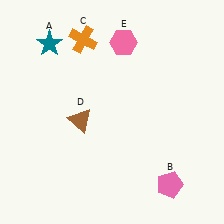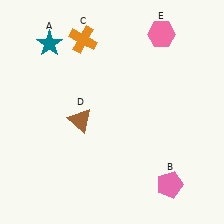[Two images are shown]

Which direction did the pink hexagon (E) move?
The pink hexagon (E) moved right.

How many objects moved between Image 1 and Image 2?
1 object moved between the two images.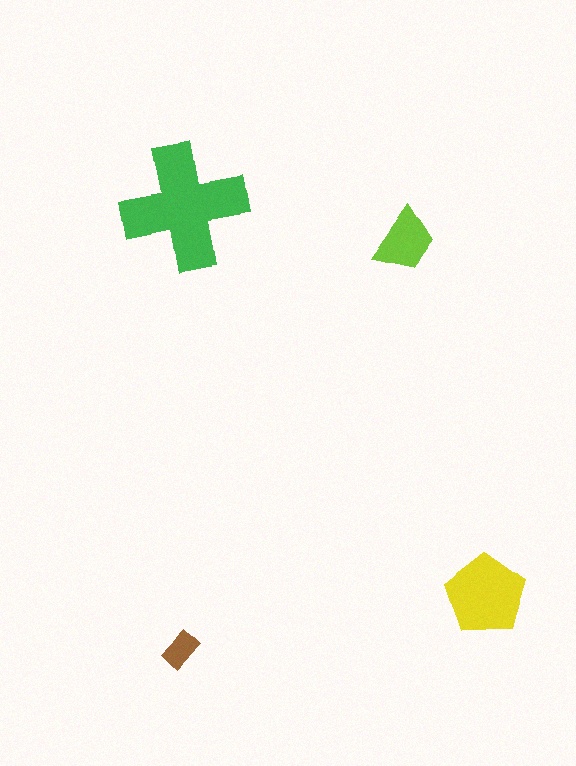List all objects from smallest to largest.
The brown rectangle, the lime trapezoid, the yellow pentagon, the green cross.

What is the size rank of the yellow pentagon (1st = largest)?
2nd.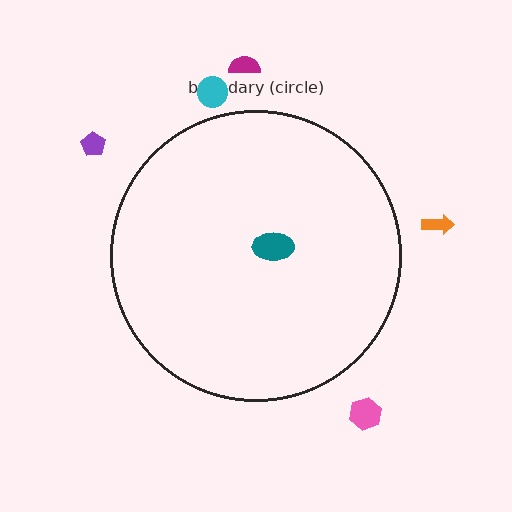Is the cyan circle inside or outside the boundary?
Outside.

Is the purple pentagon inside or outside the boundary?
Outside.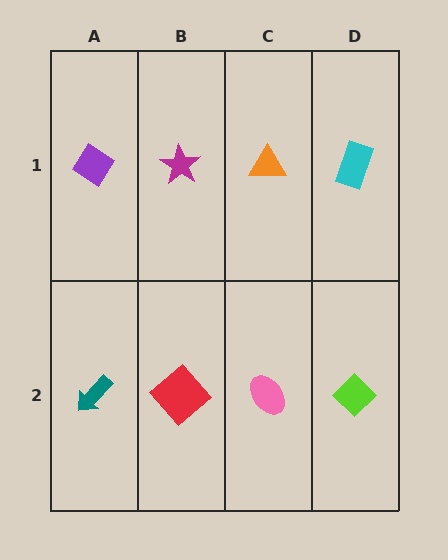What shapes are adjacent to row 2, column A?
A purple diamond (row 1, column A), a red diamond (row 2, column B).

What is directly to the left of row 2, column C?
A red diamond.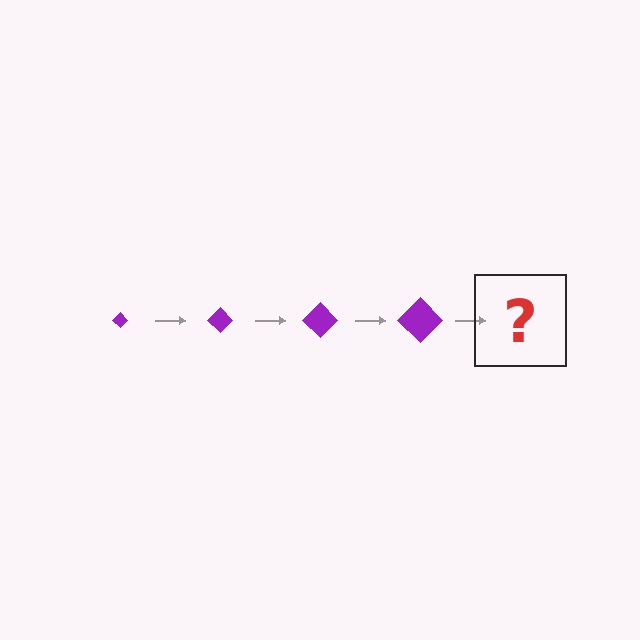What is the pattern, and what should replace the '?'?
The pattern is that the diamond gets progressively larger each step. The '?' should be a purple diamond, larger than the previous one.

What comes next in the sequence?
The next element should be a purple diamond, larger than the previous one.